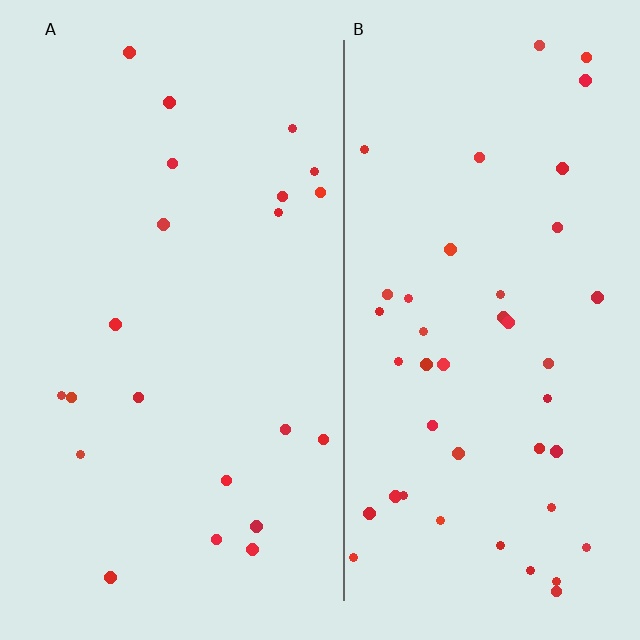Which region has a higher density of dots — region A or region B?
B (the right).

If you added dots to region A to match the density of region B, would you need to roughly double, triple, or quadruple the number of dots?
Approximately double.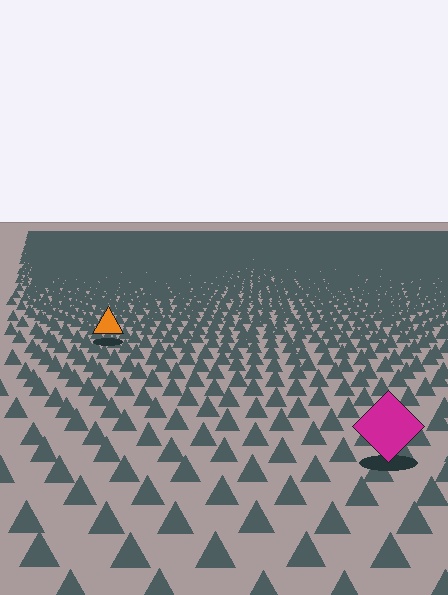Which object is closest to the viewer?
The magenta diamond is closest. The texture marks near it are larger and more spread out.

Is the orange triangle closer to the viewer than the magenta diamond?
No. The magenta diamond is closer — you can tell from the texture gradient: the ground texture is coarser near it.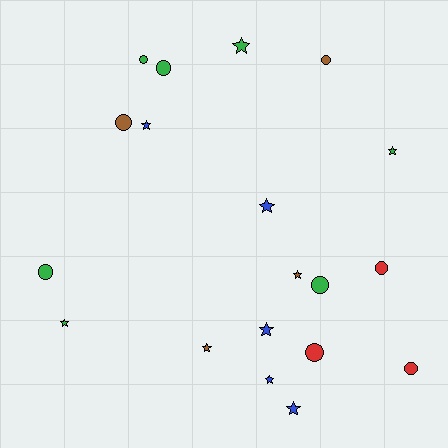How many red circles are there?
There are 3 red circles.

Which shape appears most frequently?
Star, with 10 objects.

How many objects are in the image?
There are 19 objects.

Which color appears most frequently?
Green, with 7 objects.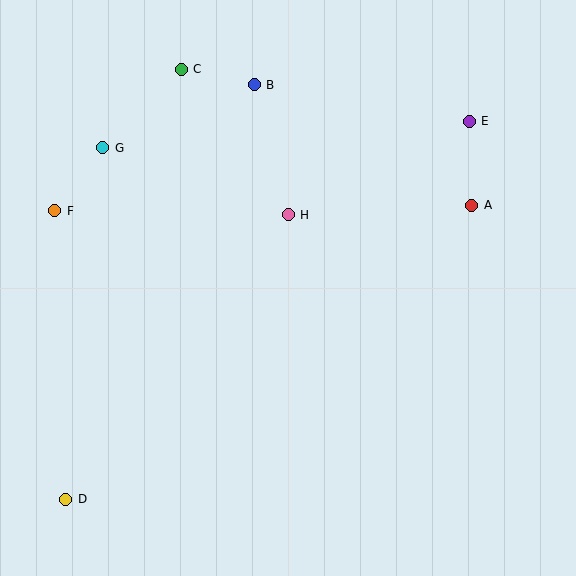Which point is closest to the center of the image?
Point H at (288, 215) is closest to the center.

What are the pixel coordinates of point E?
Point E is at (469, 121).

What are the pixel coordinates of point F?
Point F is at (55, 211).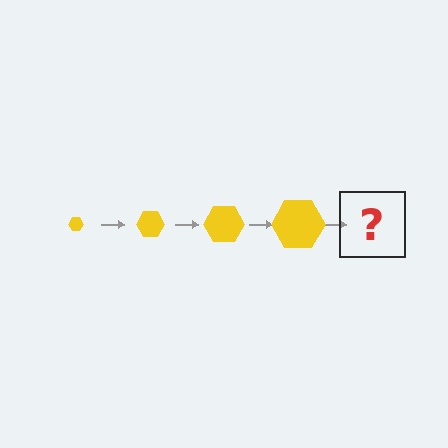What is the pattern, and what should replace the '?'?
The pattern is that the hexagon gets progressively larger each step. The '?' should be a yellow hexagon, larger than the previous one.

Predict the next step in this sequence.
The next step is a yellow hexagon, larger than the previous one.